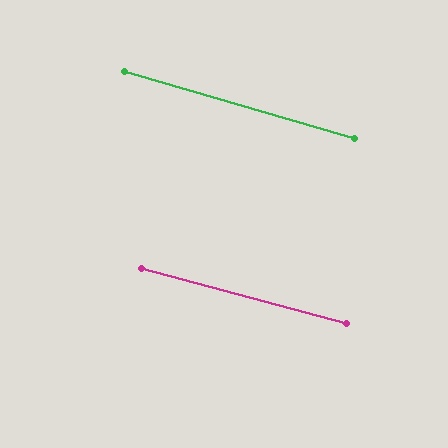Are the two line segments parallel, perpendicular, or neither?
Parallel — their directions differ by only 1.3°.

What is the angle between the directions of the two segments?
Approximately 1 degree.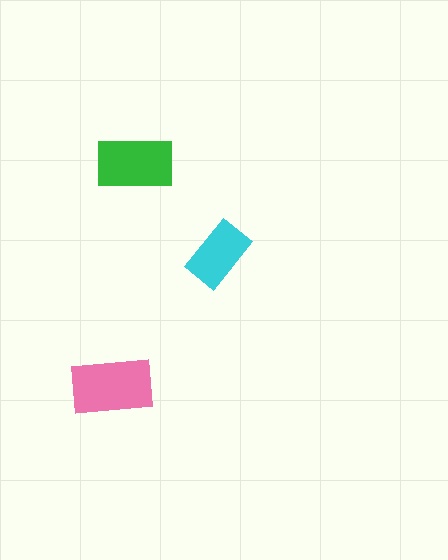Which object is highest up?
The green rectangle is topmost.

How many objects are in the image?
There are 3 objects in the image.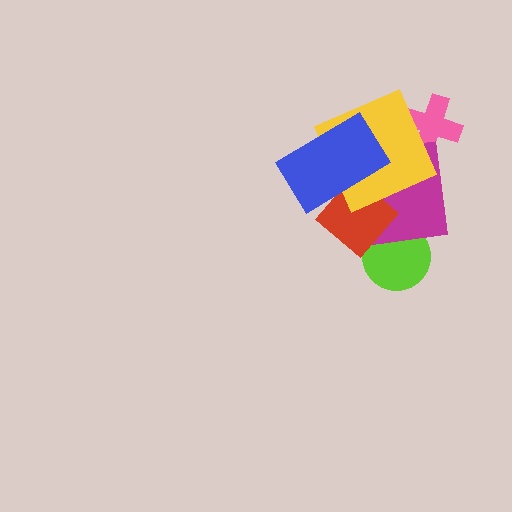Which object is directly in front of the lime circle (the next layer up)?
The magenta square is directly in front of the lime circle.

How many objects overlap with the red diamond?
4 objects overlap with the red diamond.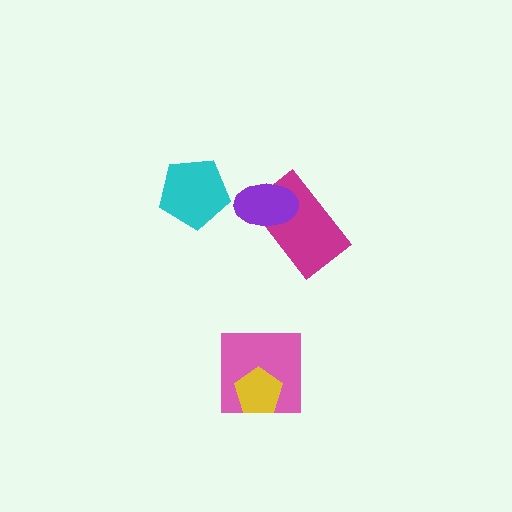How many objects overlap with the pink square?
1 object overlaps with the pink square.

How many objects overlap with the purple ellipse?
1 object overlaps with the purple ellipse.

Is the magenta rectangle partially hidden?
Yes, it is partially covered by another shape.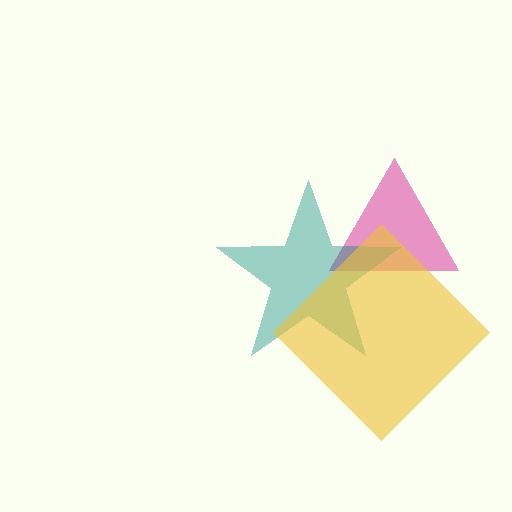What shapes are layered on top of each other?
The layered shapes are: a pink triangle, a teal star, a yellow diamond.